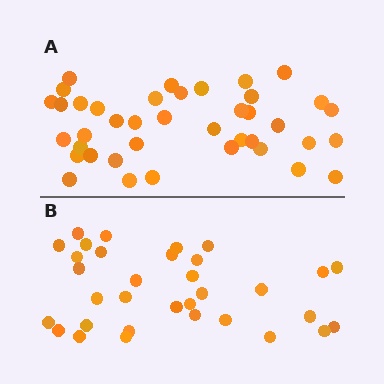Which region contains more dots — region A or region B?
Region A (the top region) has more dots.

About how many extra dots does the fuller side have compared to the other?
Region A has roughly 8 or so more dots than region B.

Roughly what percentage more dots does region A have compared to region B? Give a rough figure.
About 20% more.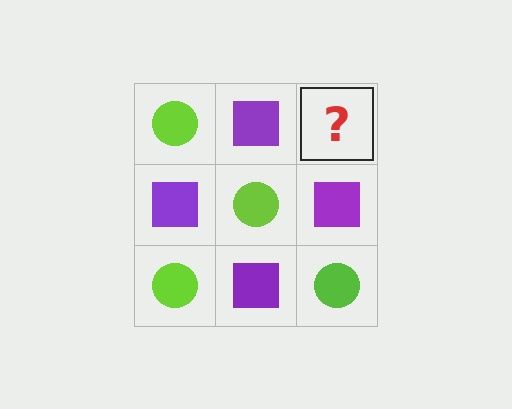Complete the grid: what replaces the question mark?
The question mark should be replaced with a lime circle.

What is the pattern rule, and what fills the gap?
The rule is that it alternates lime circle and purple square in a checkerboard pattern. The gap should be filled with a lime circle.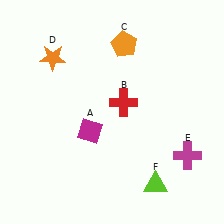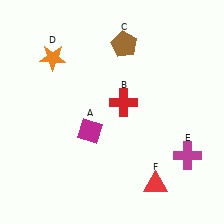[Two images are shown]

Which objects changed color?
C changed from orange to brown. F changed from lime to red.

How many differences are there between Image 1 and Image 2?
There are 2 differences between the two images.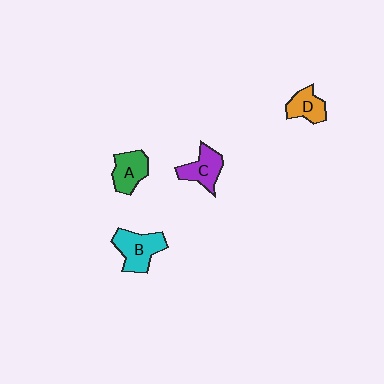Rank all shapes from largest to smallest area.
From largest to smallest: B (cyan), C (purple), A (green), D (orange).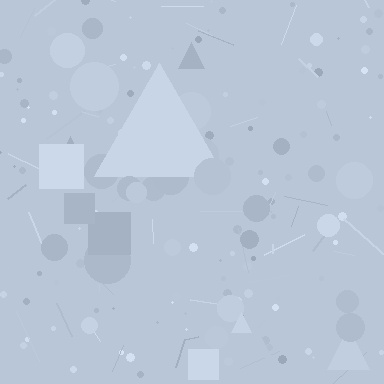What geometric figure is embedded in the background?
A triangle is embedded in the background.